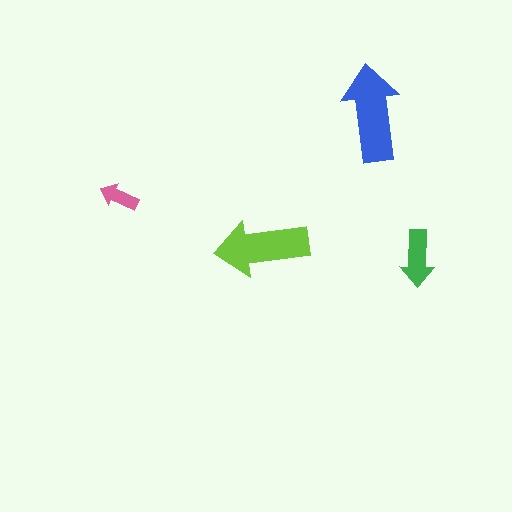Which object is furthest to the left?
The pink arrow is leftmost.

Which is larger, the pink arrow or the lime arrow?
The lime one.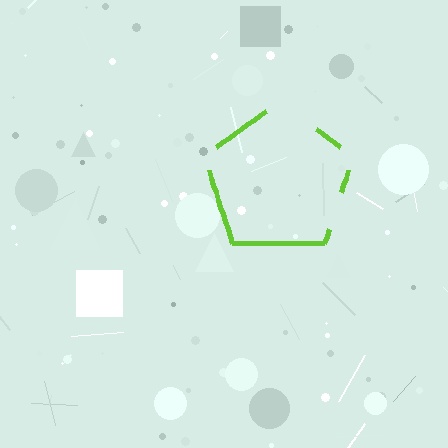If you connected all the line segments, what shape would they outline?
They would outline a pentagon.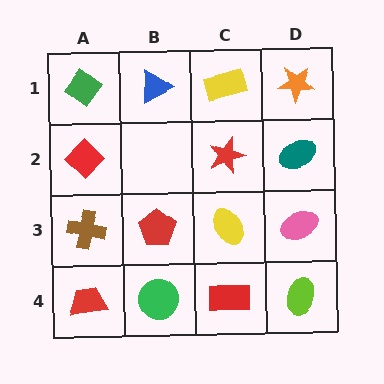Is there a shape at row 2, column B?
No, that cell is empty.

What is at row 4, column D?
A lime ellipse.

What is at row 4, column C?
A red rectangle.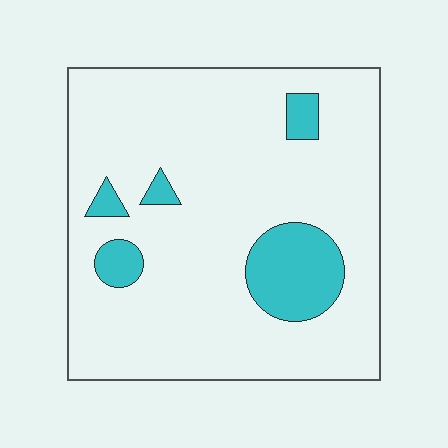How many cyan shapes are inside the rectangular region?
5.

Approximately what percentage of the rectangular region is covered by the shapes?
Approximately 15%.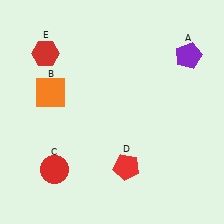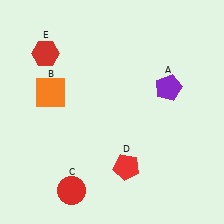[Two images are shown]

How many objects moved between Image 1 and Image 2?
2 objects moved between the two images.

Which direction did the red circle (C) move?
The red circle (C) moved down.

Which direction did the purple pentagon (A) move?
The purple pentagon (A) moved down.